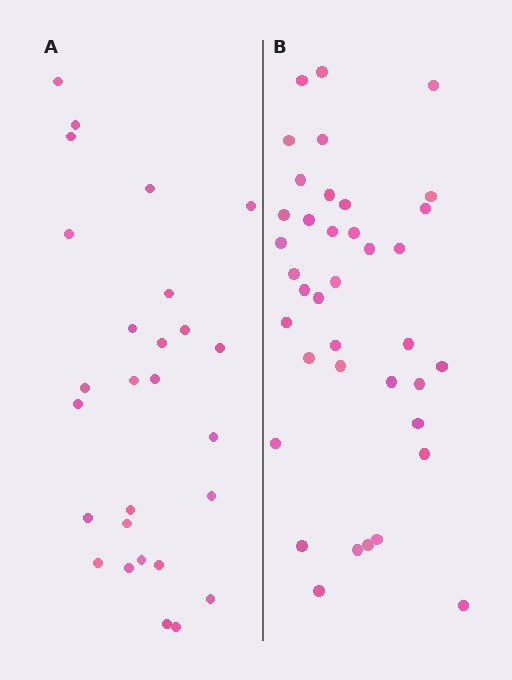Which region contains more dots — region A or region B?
Region B (the right region) has more dots.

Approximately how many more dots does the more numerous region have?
Region B has roughly 12 or so more dots than region A.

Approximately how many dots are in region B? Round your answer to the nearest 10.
About 40 dots. (The exact count is 38, which rounds to 40.)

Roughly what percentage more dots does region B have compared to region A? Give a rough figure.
About 40% more.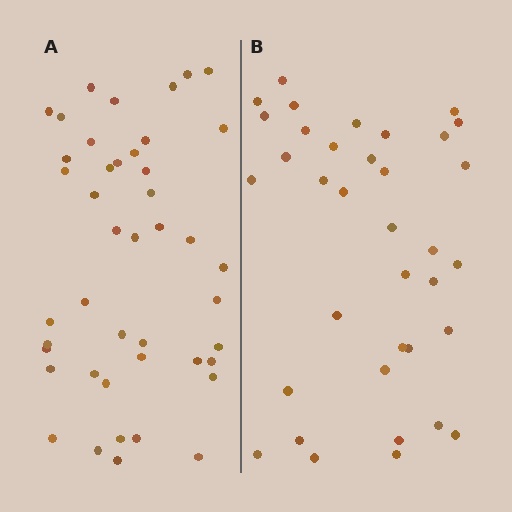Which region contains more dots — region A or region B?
Region A (the left region) has more dots.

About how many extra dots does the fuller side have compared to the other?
Region A has roughly 8 or so more dots than region B.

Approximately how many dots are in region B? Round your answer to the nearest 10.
About 40 dots. (The exact count is 36, which rounds to 40.)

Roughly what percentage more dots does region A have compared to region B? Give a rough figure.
About 20% more.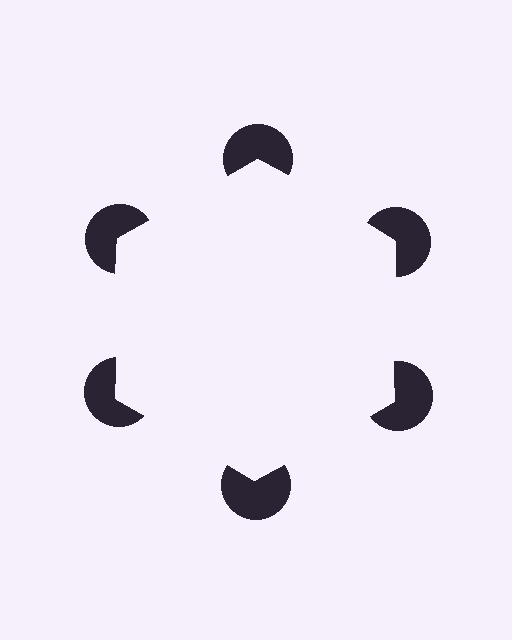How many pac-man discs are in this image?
There are 6 — one at each vertex of the illusory hexagon.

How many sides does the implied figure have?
6 sides.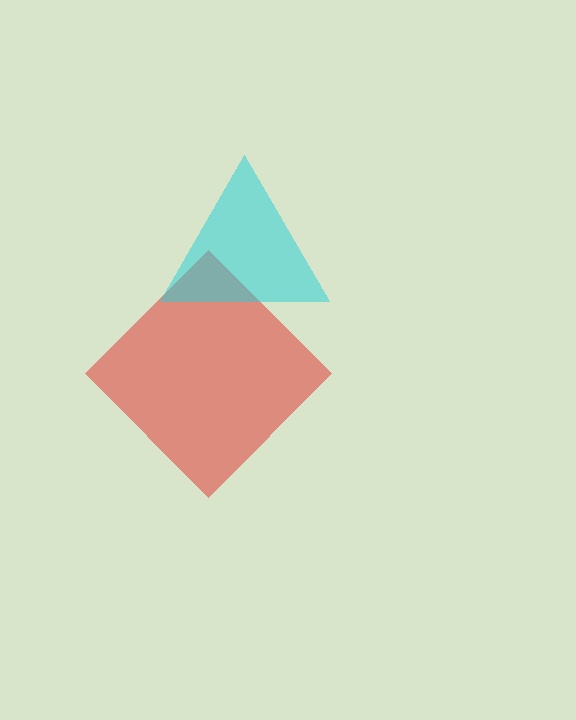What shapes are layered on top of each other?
The layered shapes are: a red diamond, a cyan triangle.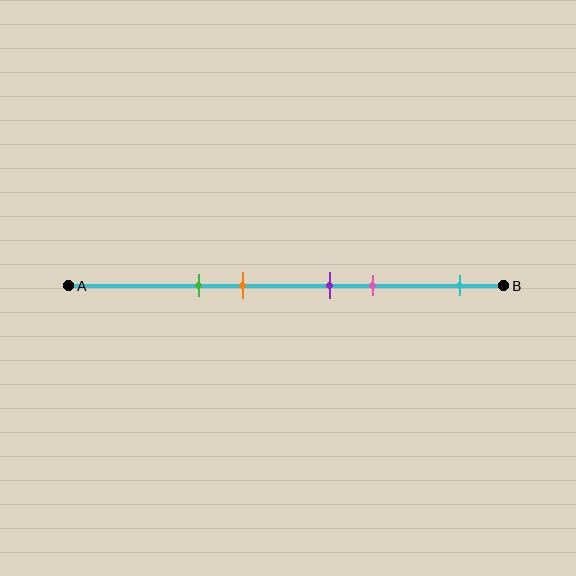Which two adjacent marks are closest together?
The purple and pink marks are the closest adjacent pair.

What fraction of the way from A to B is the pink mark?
The pink mark is approximately 70% (0.7) of the way from A to B.